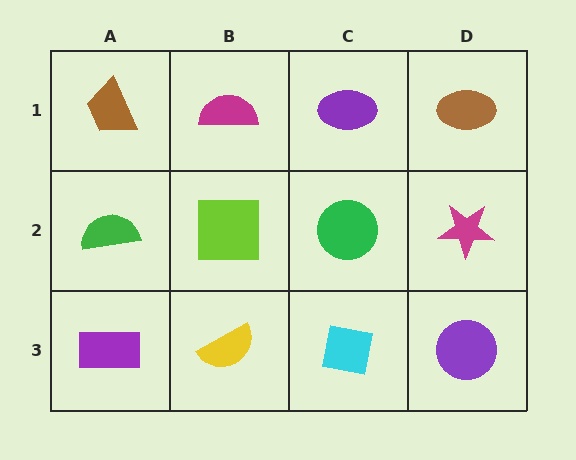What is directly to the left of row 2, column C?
A lime square.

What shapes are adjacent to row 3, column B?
A lime square (row 2, column B), a purple rectangle (row 3, column A), a cyan square (row 3, column C).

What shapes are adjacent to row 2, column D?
A brown ellipse (row 1, column D), a purple circle (row 3, column D), a green circle (row 2, column C).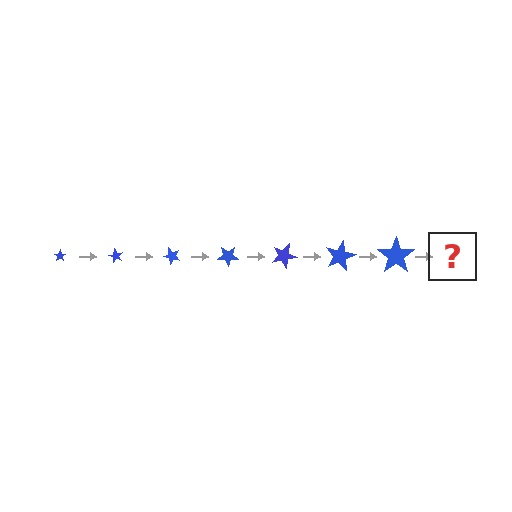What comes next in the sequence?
The next element should be a star, larger than the previous one and rotated 420 degrees from the start.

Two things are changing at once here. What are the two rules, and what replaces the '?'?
The two rules are that the star grows larger each step and it rotates 60 degrees each step. The '?' should be a star, larger than the previous one and rotated 420 degrees from the start.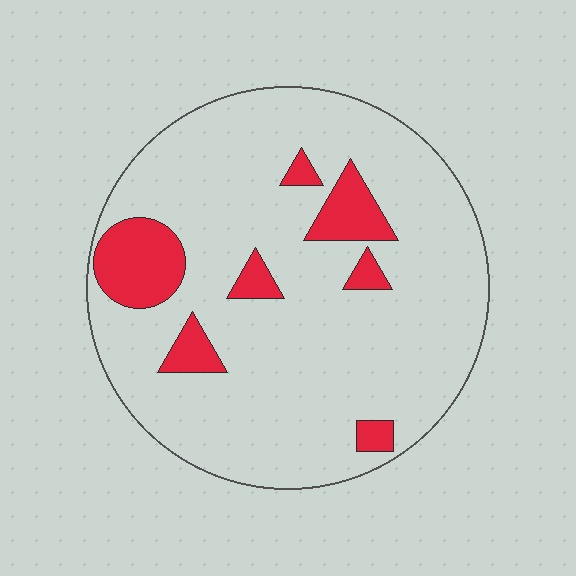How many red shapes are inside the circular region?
7.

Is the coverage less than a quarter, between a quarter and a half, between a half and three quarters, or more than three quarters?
Less than a quarter.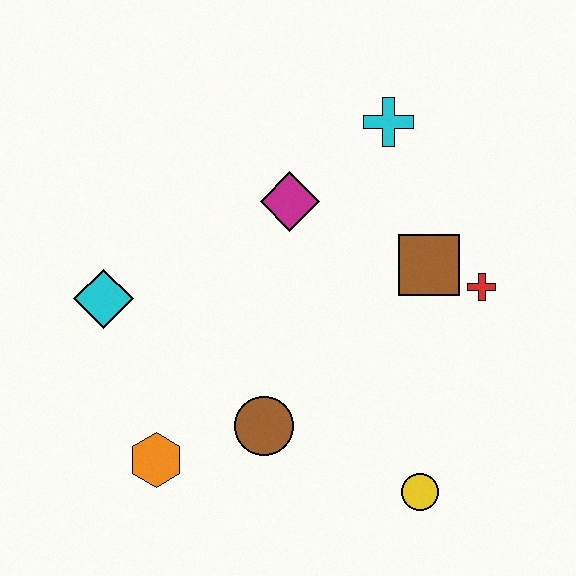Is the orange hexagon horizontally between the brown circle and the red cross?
No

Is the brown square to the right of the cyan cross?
Yes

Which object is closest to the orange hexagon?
The brown circle is closest to the orange hexagon.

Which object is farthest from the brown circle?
The cyan cross is farthest from the brown circle.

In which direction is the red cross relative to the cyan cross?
The red cross is below the cyan cross.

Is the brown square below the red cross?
No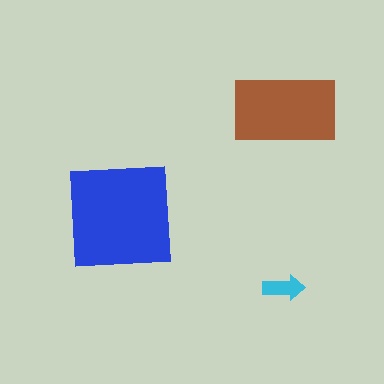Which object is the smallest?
The cyan arrow.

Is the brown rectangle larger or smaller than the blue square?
Smaller.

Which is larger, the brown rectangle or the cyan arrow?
The brown rectangle.